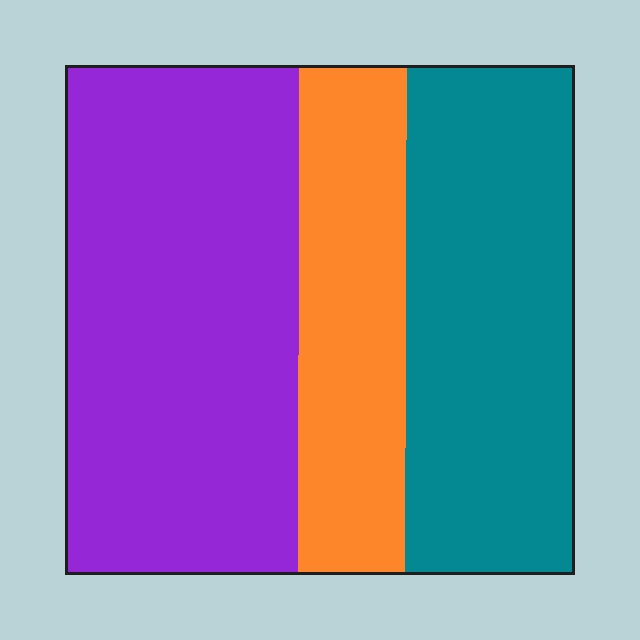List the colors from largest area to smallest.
From largest to smallest: purple, teal, orange.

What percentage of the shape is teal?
Teal takes up between a sixth and a third of the shape.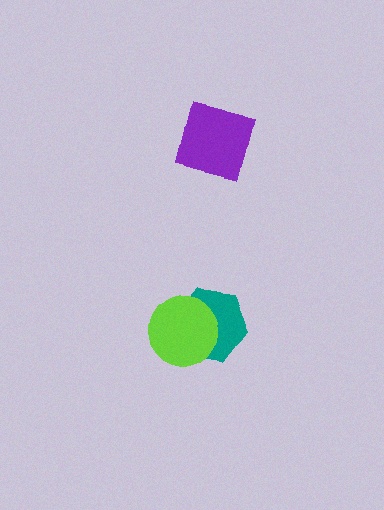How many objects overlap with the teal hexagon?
1 object overlaps with the teal hexagon.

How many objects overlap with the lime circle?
1 object overlaps with the lime circle.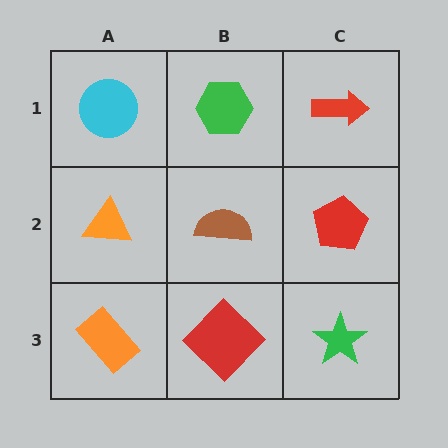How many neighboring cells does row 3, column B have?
3.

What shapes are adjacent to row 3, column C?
A red pentagon (row 2, column C), a red diamond (row 3, column B).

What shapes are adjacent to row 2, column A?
A cyan circle (row 1, column A), an orange rectangle (row 3, column A), a brown semicircle (row 2, column B).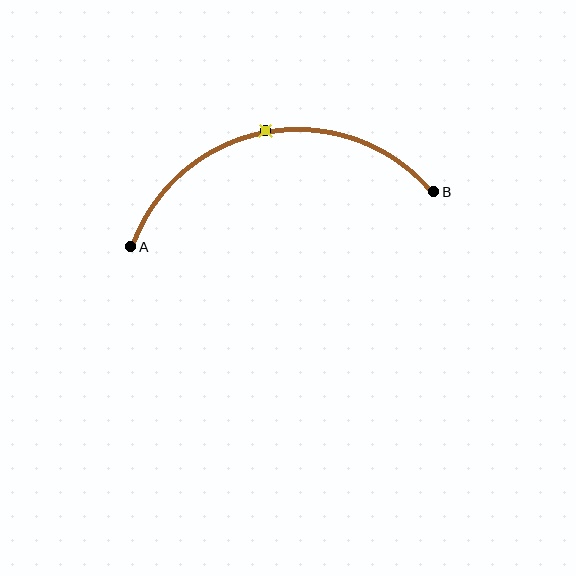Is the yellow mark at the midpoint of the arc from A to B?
Yes. The yellow mark lies on the arc at equal arc-length from both A and B — it is the arc midpoint.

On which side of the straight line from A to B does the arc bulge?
The arc bulges above the straight line connecting A and B.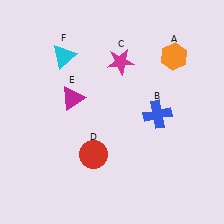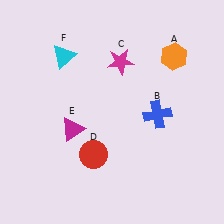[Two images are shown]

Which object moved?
The magenta triangle (E) moved down.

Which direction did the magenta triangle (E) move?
The magenta triangle (E) moved down.